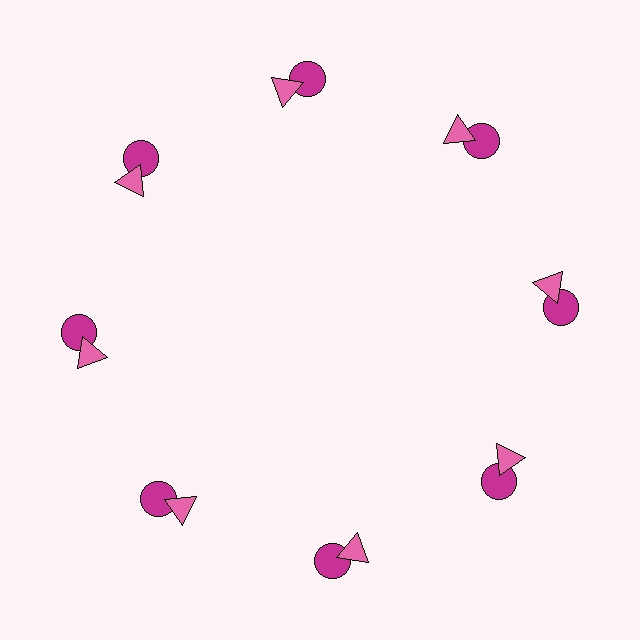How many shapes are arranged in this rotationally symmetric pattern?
There are 16 shapes, arranged in 8 groups of 2.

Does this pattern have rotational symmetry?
Yes, this pattern has 8-fold rotational symmetry. It looks the same after rotating 45 degrees around the center.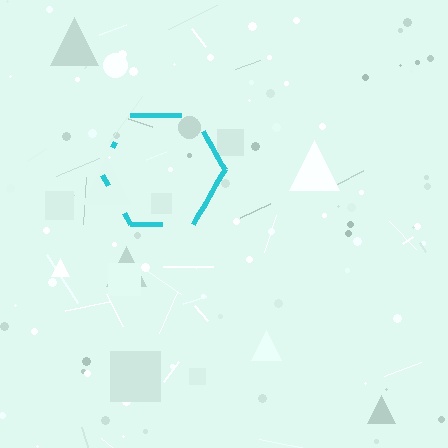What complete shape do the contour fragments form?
The contour fragments form a hexagon.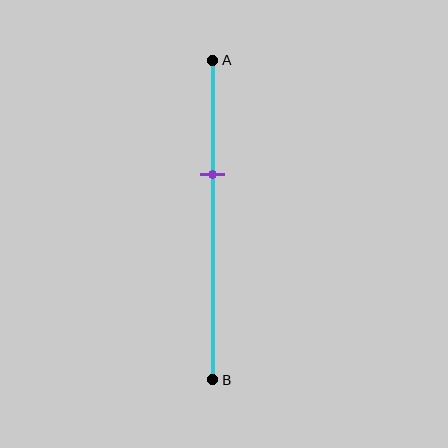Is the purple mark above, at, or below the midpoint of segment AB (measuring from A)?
The purple mark is above the midpoint of segment AB.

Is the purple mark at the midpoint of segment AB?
No, the mark is at about 35% from A, not at the 50% midpoint.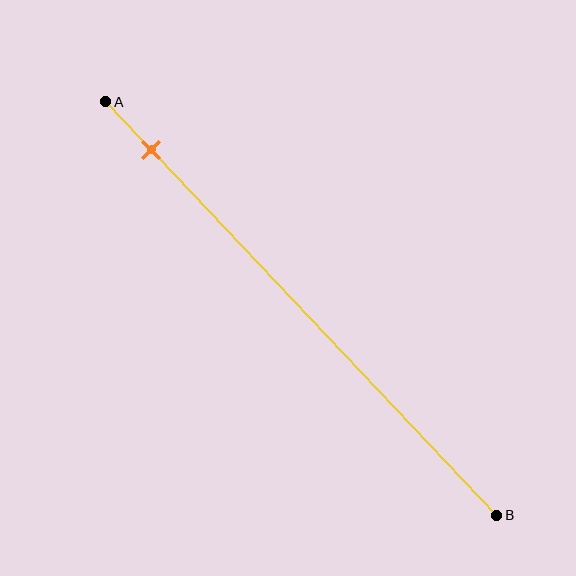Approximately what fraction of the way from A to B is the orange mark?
The orange mark is approximately 10% of the way from A to B.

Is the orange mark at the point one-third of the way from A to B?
No, the mark is at about 10% from A, not at the 33% one-third point.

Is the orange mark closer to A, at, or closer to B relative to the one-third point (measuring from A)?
The orange mark is closer to point A than the one-third point of segment AB.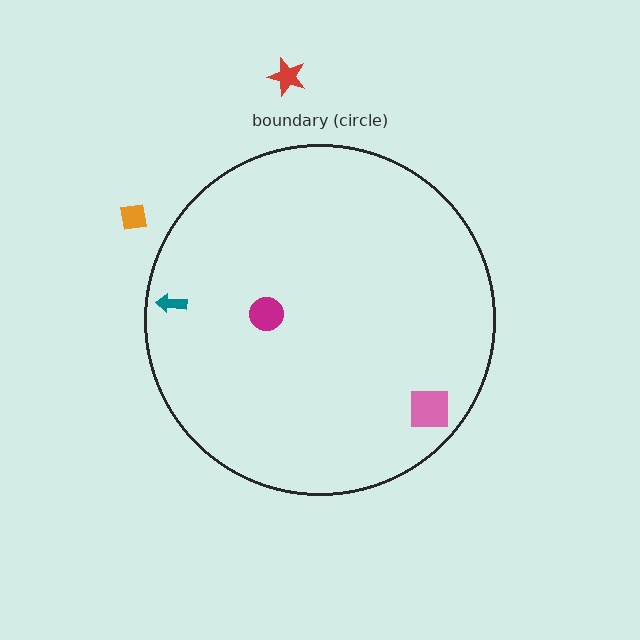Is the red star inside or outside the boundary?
Outside.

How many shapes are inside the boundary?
3 inside, 2 outside.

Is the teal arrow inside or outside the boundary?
Inside.